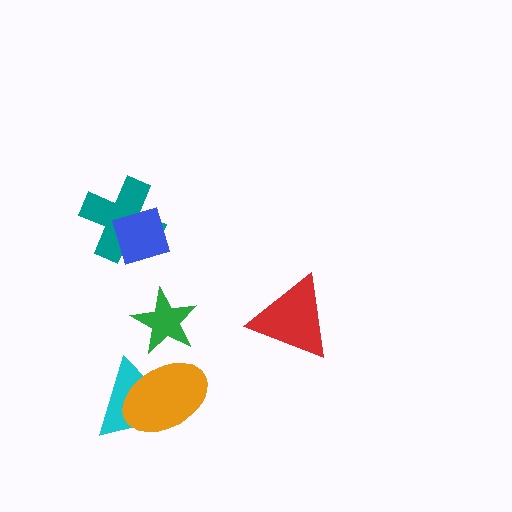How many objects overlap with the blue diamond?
1 object overlaps with the blue diamond.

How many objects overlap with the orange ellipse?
1 object overlaps with the orange ellipse.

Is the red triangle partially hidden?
No, no other shape covers it.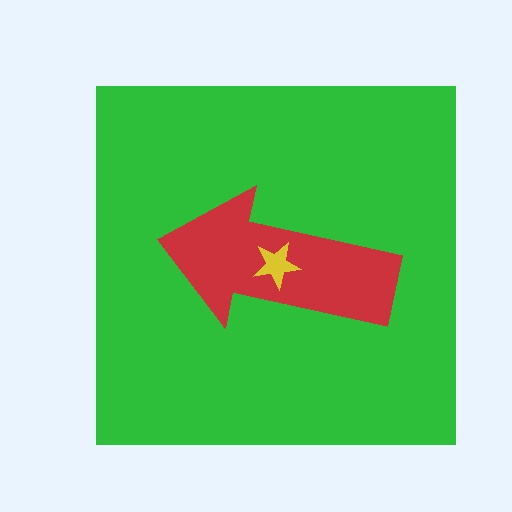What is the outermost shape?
The green square.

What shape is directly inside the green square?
The red arrow.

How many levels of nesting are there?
3.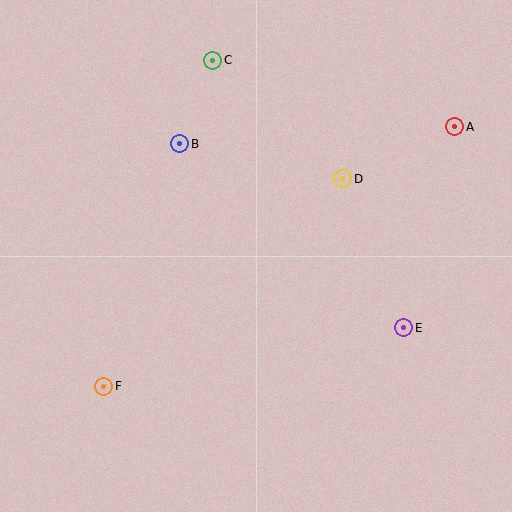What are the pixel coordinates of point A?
Point A is at (454, 127).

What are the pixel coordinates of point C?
Point C is at (213, 60).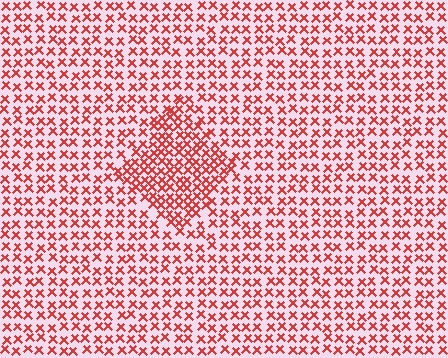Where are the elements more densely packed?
The elements are more densely packed inside the diamond boundary.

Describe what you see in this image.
The image contains small red elements arranged at two different densities. A diamond-shaped region is visible where the elements are more densely packed than the surrounding area.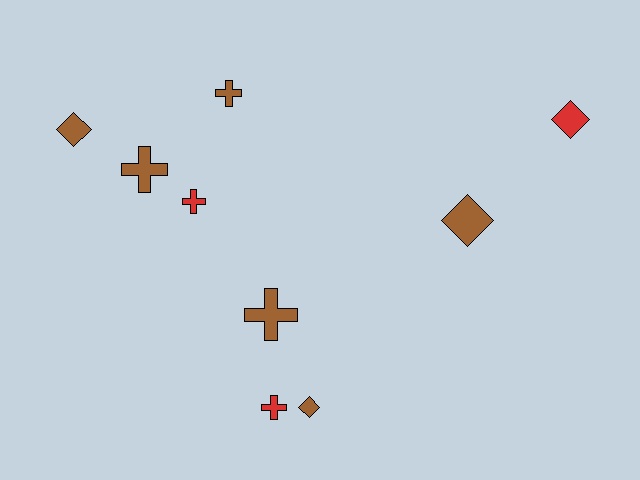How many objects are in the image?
There are 9 objects.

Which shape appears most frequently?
Cross, with 5 objects.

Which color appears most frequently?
Brown, with 6 objects.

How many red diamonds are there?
There is 1 red diamond.